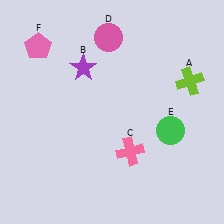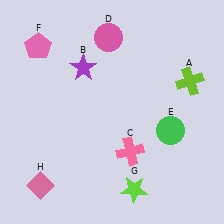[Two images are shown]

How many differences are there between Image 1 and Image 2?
There are 2 differences between the two images.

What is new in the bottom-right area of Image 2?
A lime star (G) was added in the bottom-right area of Image 2.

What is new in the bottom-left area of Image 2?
A pink diamond (H) was added in the bottom-left area of Image 2.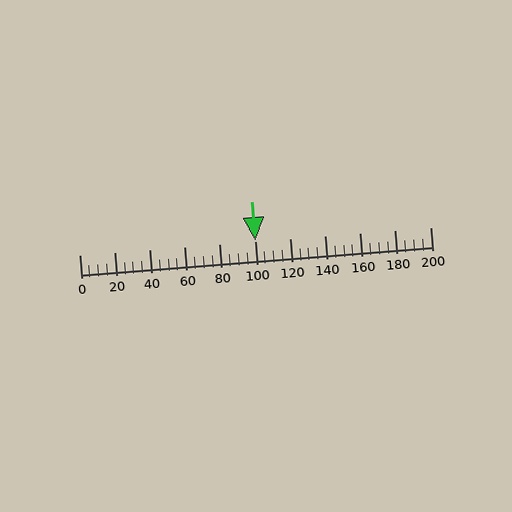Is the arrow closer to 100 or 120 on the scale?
The arrow is closer to 100.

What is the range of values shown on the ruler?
The ruler shows values from 0 to 200.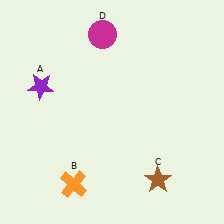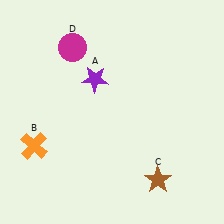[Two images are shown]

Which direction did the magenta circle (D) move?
The magenta circle (D) moved left.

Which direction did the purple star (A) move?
The purple star (A) moved right.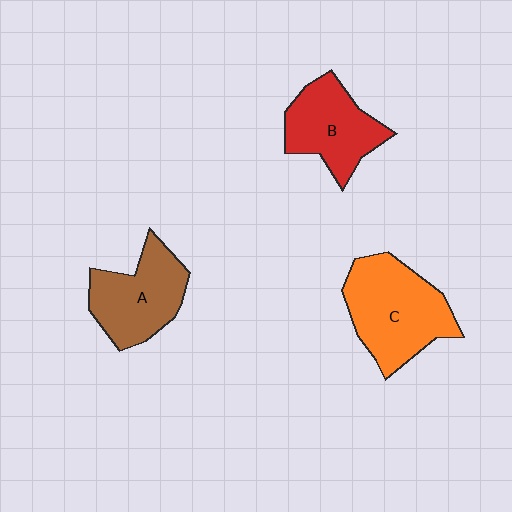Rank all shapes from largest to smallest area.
From largest to smallest: C (orange), A (brown), B (red).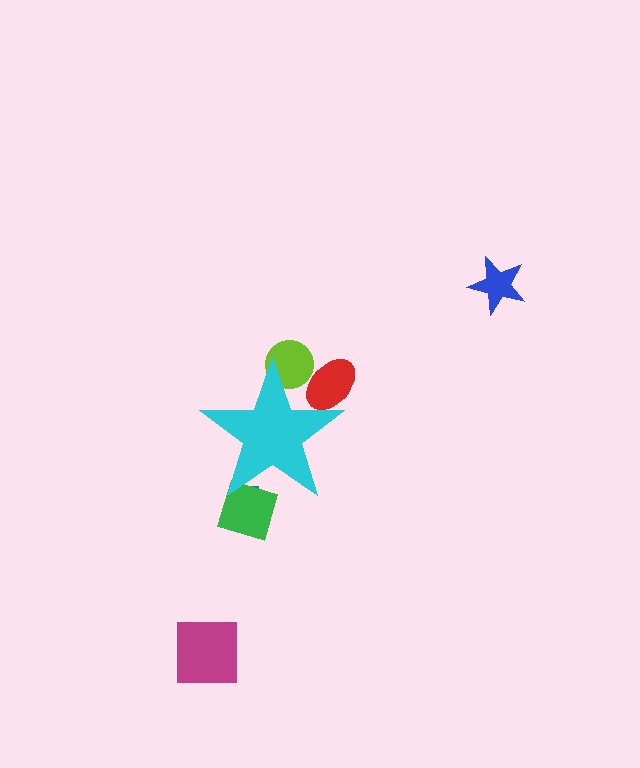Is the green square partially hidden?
Yes, the green square is partially hidden behind the cyan star.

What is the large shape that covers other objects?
A cyan star.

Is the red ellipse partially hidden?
Yes, the red ellipse is partially hidden behind the cyan star.